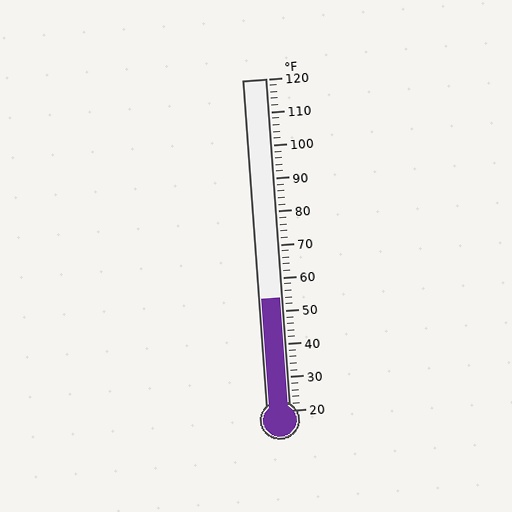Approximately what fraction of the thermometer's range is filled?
The thermometer is filled to approximately 35% of its range.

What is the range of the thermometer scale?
The thermometer scale ranges from 20°F to 120°F.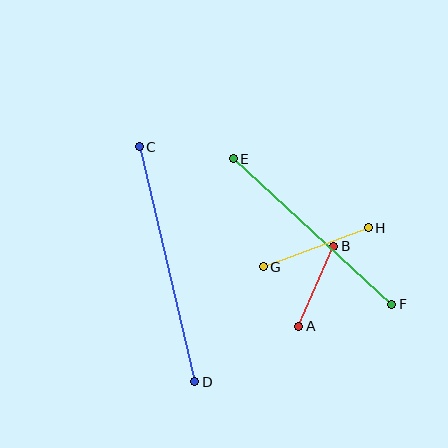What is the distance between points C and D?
The distance is approximately 242 pixels.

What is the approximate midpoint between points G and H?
The midpoint is at approximately (316, 247) pixels.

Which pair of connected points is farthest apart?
Points C and D are farthest apart.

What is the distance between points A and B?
The distance is approximately 87 pixels.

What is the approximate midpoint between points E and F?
The midpoint is at approximately (312, 232) pixels.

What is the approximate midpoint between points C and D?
The midpoint is at approximately (167, 264) pixels.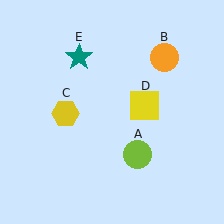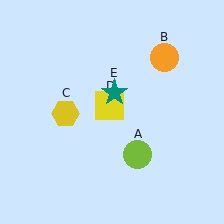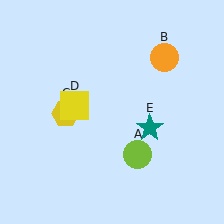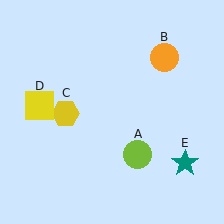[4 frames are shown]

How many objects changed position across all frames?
2 objects changed position: yellow square (object D), teal star (object E).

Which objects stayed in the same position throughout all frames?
Lime circle (object A) and orange circle (object B) and yellow hexagon (object C) remained stationary.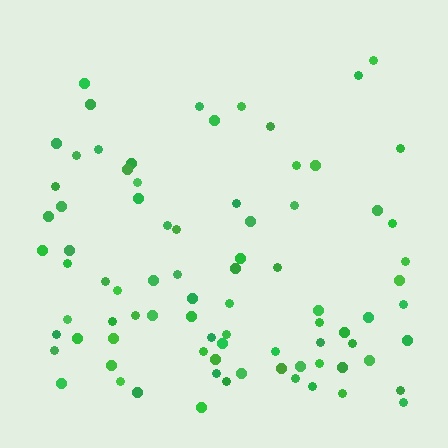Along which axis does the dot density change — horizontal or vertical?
Vertical.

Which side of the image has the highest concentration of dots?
The bottom.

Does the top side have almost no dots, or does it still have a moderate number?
Still a moderate number, just noticeably fewer than the bottom.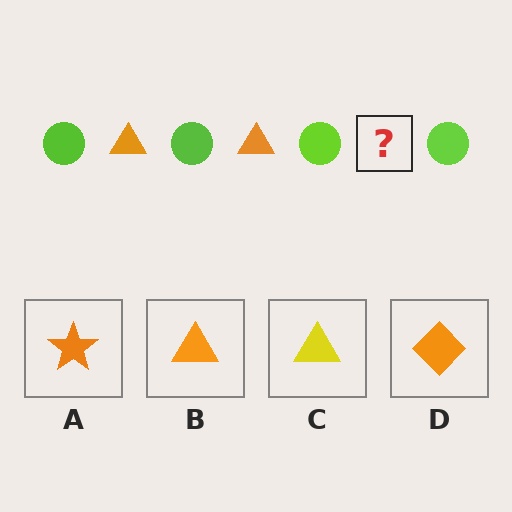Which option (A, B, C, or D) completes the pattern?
B.